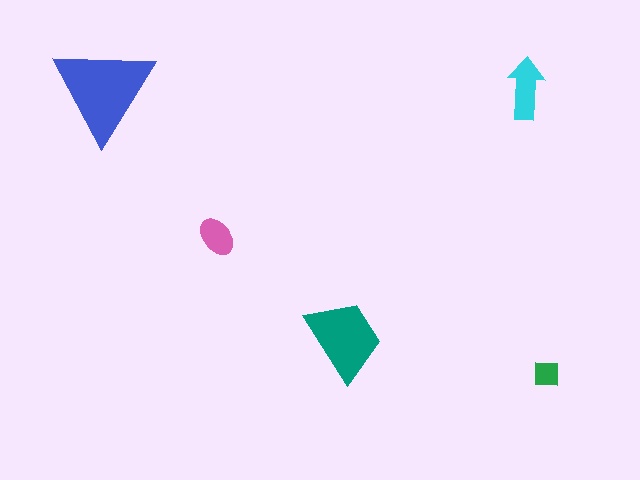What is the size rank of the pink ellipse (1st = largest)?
4th.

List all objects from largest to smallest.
The blue triangle, the teal trapezoid, the cyan arrow, the pink ellipse, the green square.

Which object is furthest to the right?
The green square is rightmost.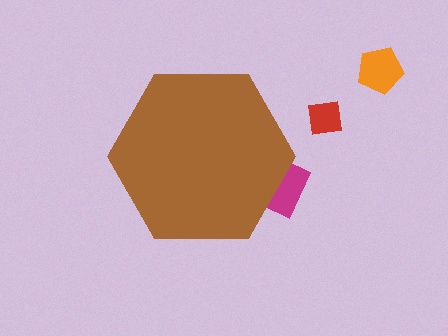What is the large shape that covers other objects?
A brown hexagon.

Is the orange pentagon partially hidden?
No, the orange pentagon is fully visible.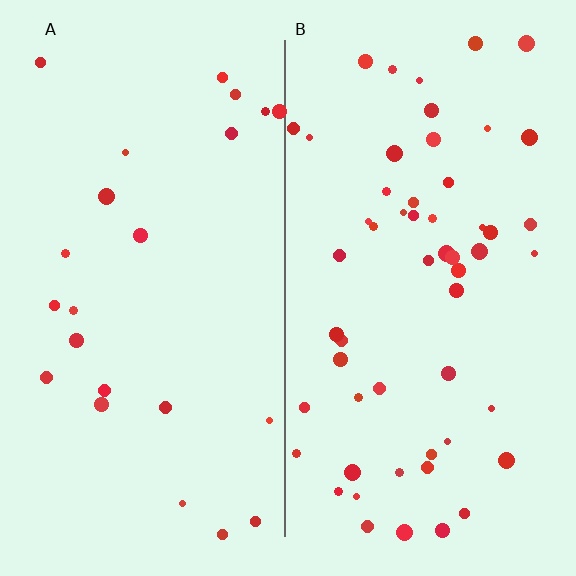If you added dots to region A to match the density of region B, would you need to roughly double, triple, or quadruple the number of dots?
Approximately double.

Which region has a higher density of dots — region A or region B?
B (the right).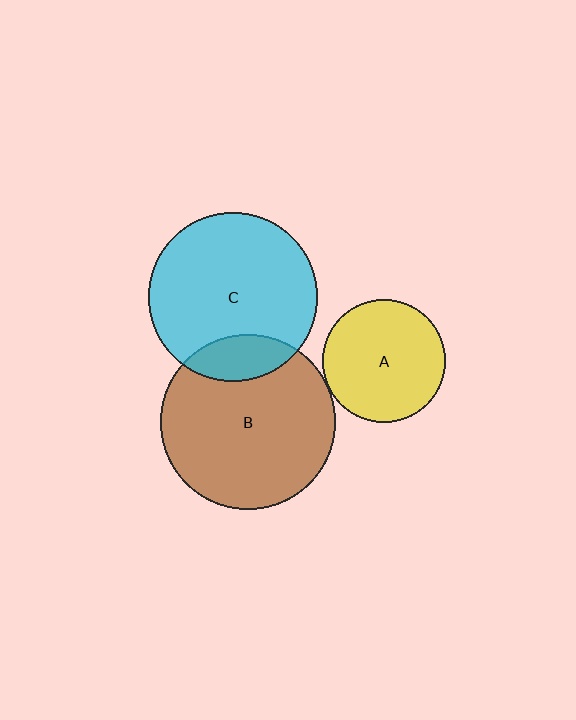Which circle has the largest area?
Circle B (brown).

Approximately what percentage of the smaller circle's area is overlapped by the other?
Approximately 15%.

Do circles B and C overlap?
Yes.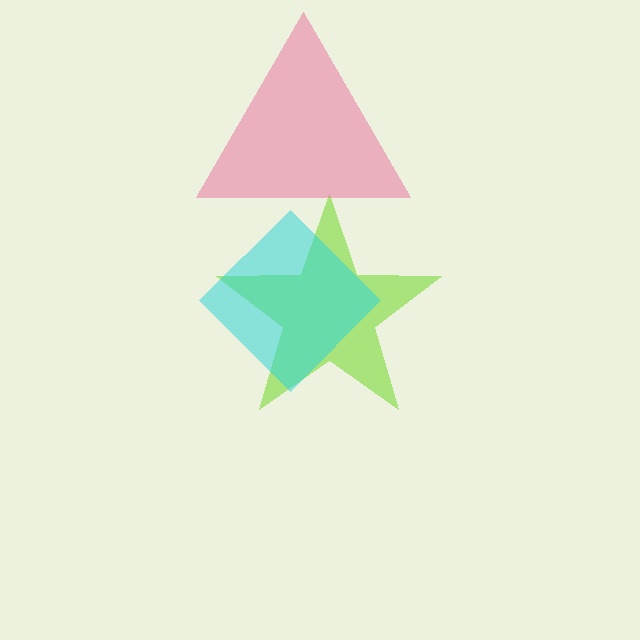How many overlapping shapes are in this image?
There are 3 overlapping shapes in the image.